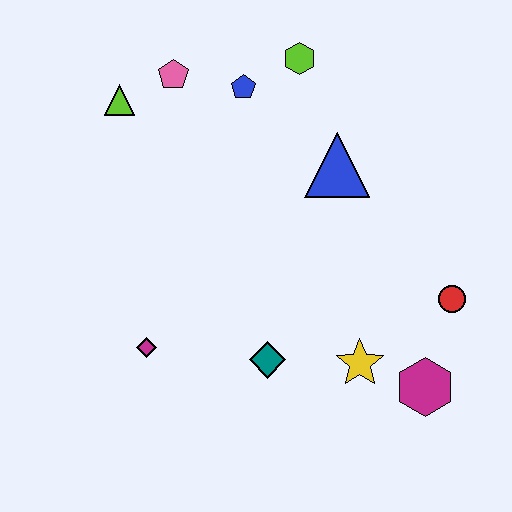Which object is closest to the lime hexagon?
The blue pentagon is closest to the lime hexagon.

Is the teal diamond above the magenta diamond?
No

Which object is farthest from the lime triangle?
The magenta hexagon is farthest from the lime triangle.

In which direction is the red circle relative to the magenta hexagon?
The red circle is above the magenta hexagon.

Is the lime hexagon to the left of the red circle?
Yes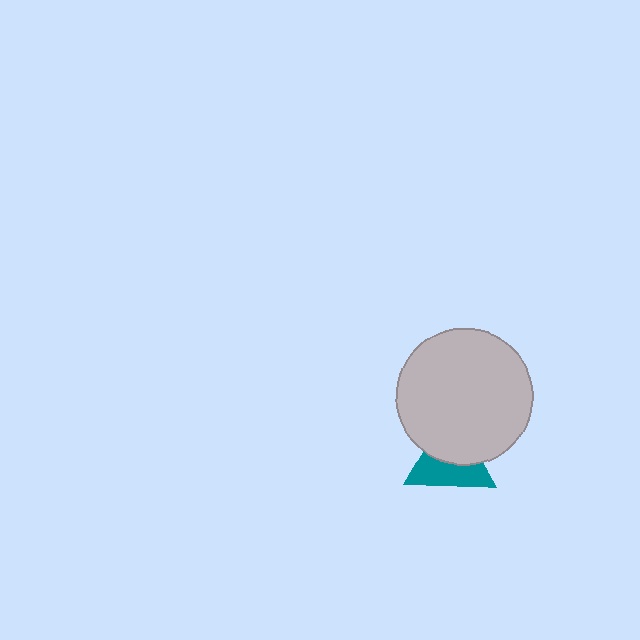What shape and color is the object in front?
The object in front is a light gray circle.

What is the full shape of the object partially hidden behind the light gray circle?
The partially hidden object is a teal triangle.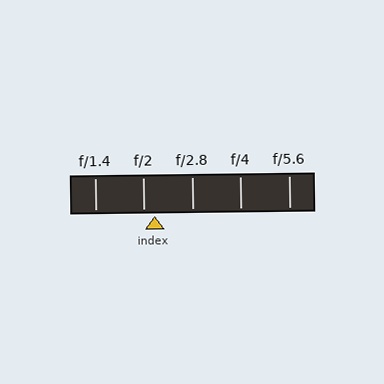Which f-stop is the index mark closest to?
The index mark is closest to f/2.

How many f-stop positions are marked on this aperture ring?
There are 5 f-stop positions marked.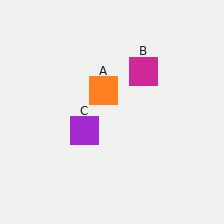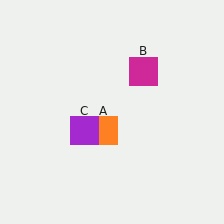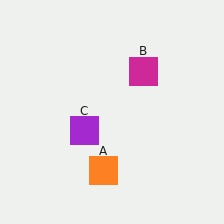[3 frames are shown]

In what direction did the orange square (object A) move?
The orange square (object A) moved down.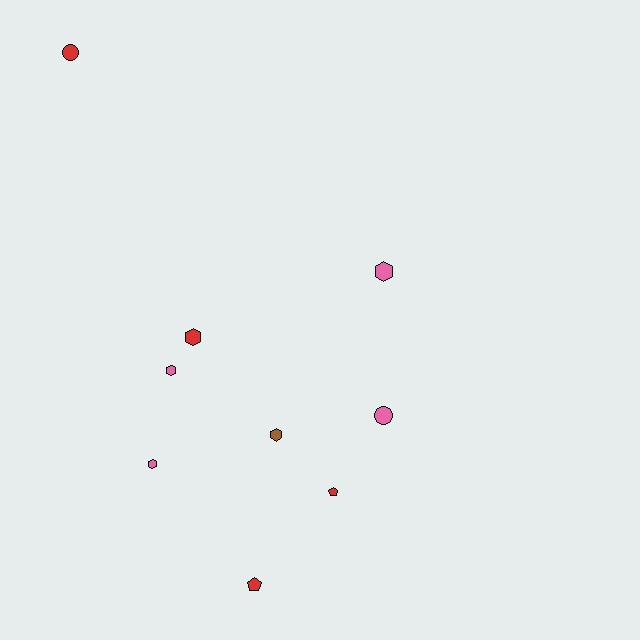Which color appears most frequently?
Pink, with 4 objects.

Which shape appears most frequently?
Hexagon, with 5 objects.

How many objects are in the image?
There are 9 objects.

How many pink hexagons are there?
There are 3 pink hexagons.